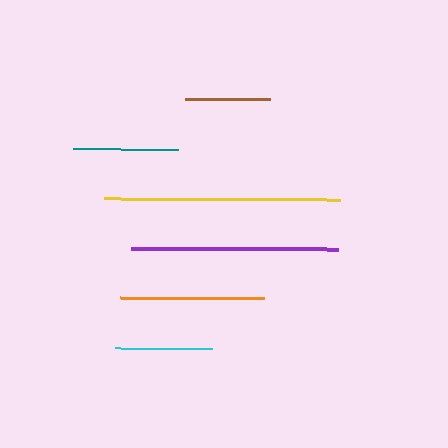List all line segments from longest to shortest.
From longest to shortest: yellow, purple, orange, teal, cyan, brown.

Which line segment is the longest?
The yellow line is the longest at approximately 236 pixels.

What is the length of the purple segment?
The purple segment is approximately 207 pixels long.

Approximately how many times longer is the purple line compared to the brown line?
The purple line is approximately 2.4 times the length of the brown line.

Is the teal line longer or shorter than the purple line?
The purple line is longer than the teal line.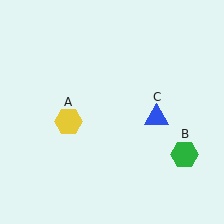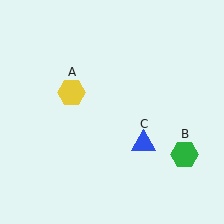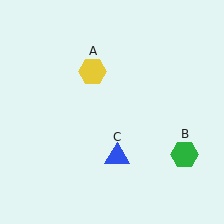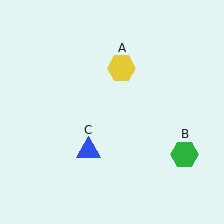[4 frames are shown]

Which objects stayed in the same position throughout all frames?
Green hexagon (object B) remained stationary.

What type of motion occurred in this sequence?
The yellow hexagon (object A), blue triangle (object C) rotated clockwise around the center of the scene.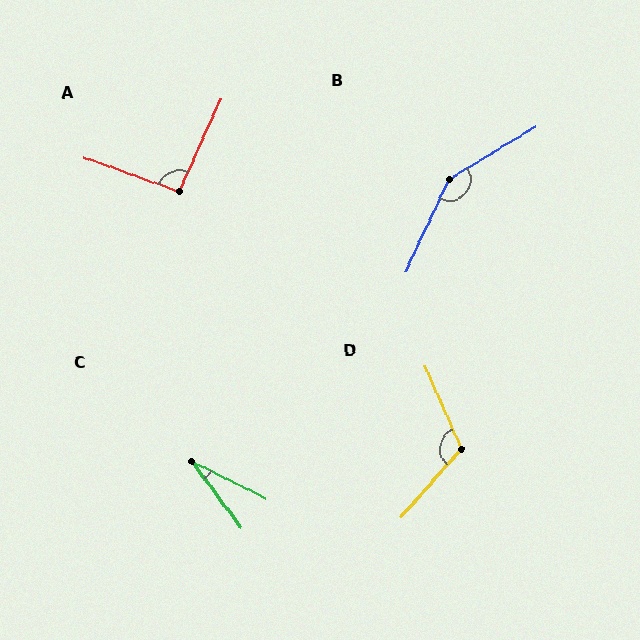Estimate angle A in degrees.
Approximately 94 degrees.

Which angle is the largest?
B, at approximately 146 degrees.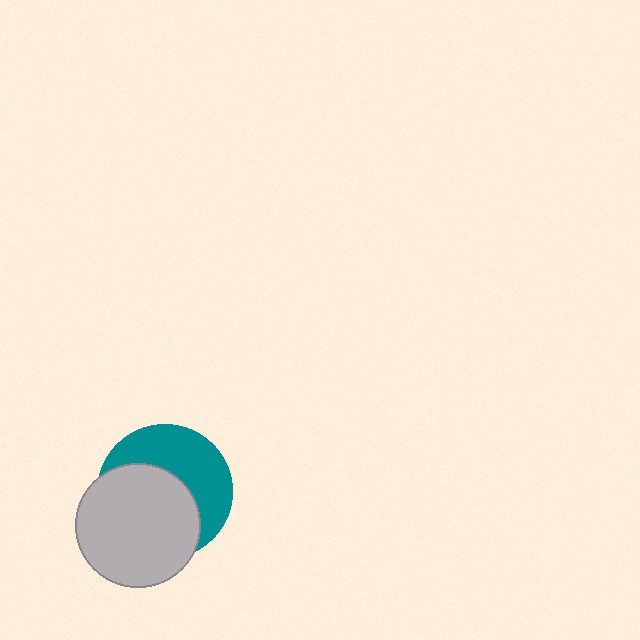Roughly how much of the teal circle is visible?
About half of it is visible (roughly 46%).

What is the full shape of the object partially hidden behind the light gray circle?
The partially hidden object is a teal circle.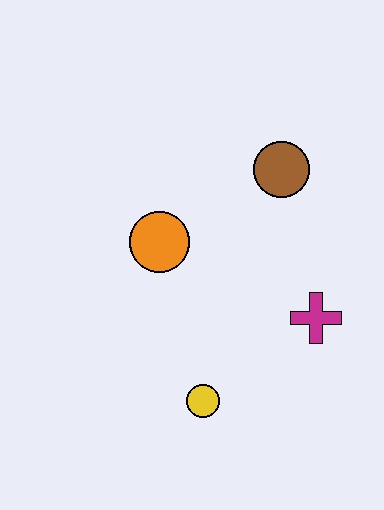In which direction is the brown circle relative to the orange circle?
The brown circle is to the right of the orange circle.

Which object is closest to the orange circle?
The brown circle is closest to the orange circle.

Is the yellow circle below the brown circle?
Yes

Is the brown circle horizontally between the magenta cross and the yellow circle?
Yes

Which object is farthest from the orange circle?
The magenta cross is farthest from the orange circle.